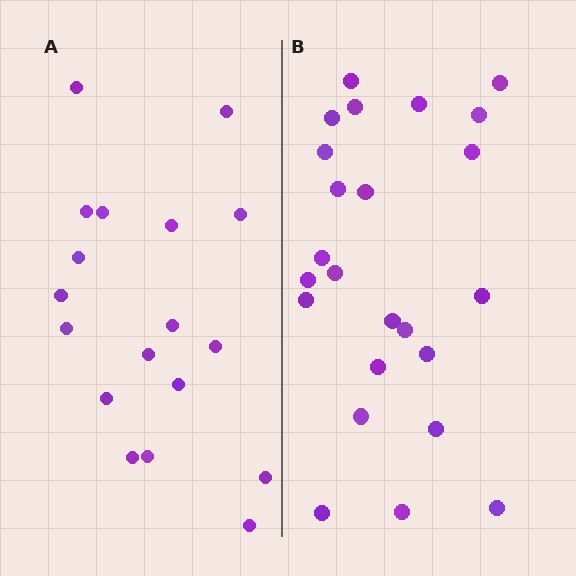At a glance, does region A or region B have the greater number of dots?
Region B (the right region) has more dots.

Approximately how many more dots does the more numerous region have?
Region B has about 6 more dots than region A.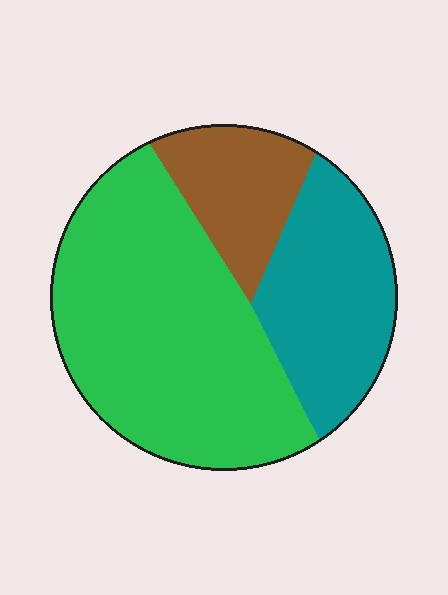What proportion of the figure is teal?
Teal takes up between a quarter and a half of the figure.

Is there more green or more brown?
Green.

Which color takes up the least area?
Brown, at roughly 15%.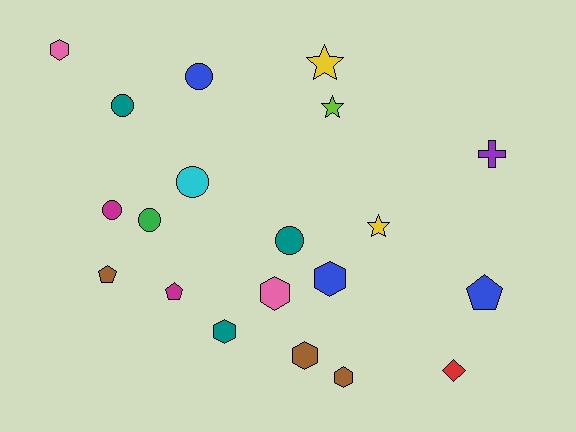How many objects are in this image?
There are 20 objects.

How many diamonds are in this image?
There is 1 diamond.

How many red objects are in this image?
There is 1 red object.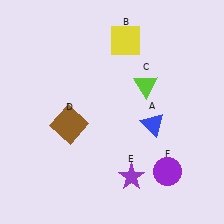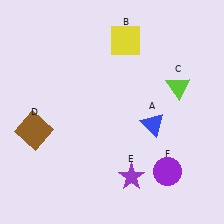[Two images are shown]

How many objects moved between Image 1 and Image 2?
2 objects moved between the two images.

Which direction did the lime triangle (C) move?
The lime triangle (C) moved right.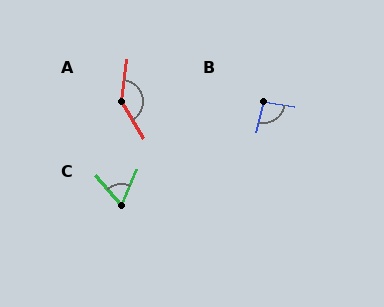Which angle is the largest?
A, at approximately 141 degrees.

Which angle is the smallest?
C, at approximately 64 degrees.